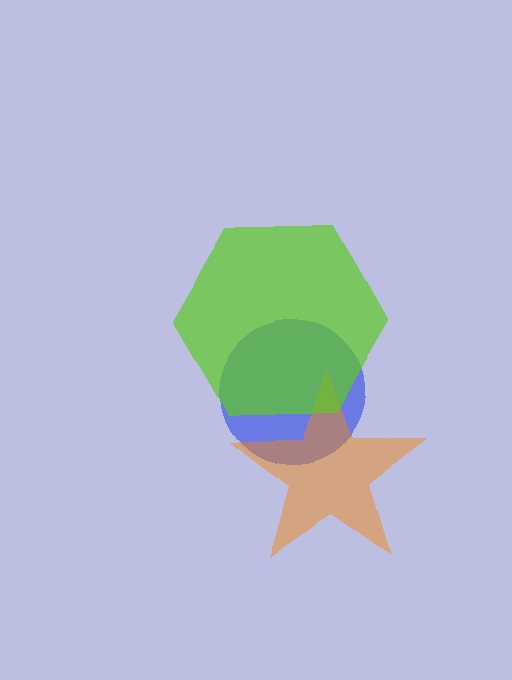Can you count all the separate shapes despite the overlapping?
Yes, there are 3 separate shapes.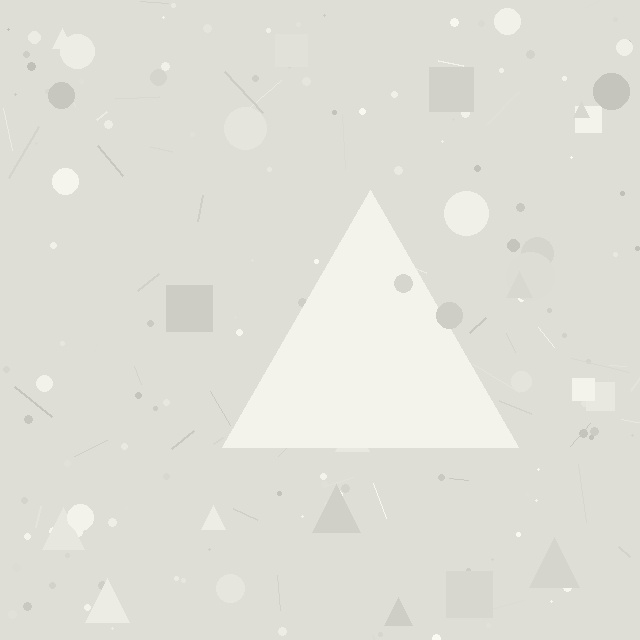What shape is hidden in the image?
A triangle is hidden in the image.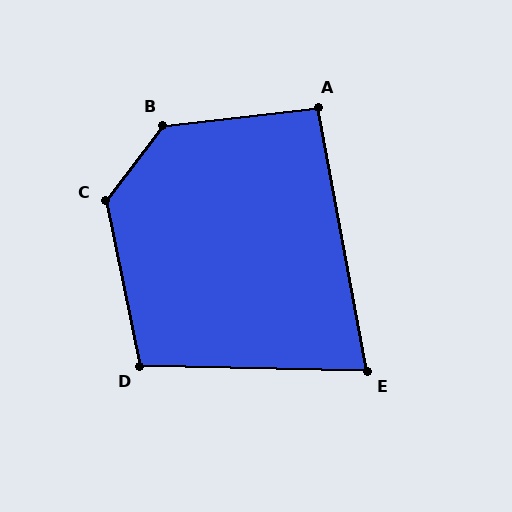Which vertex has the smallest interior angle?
E, at approximately 78 degrees.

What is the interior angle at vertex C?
Approximately 131 degrees (obtuse).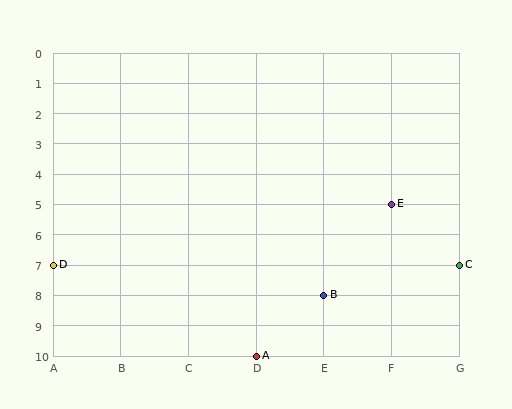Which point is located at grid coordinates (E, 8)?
Point B is at (E, 8).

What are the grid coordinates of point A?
Point A is at grid coordinates (D, 10).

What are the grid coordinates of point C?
Point C is at grid coordinates (G, 7).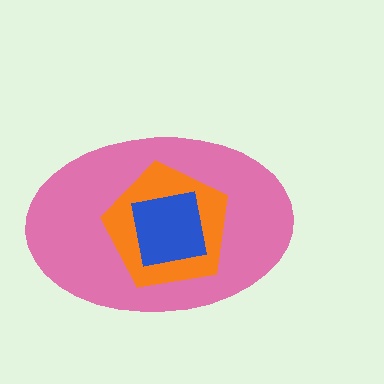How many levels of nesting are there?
3.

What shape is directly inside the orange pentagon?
The blue square.